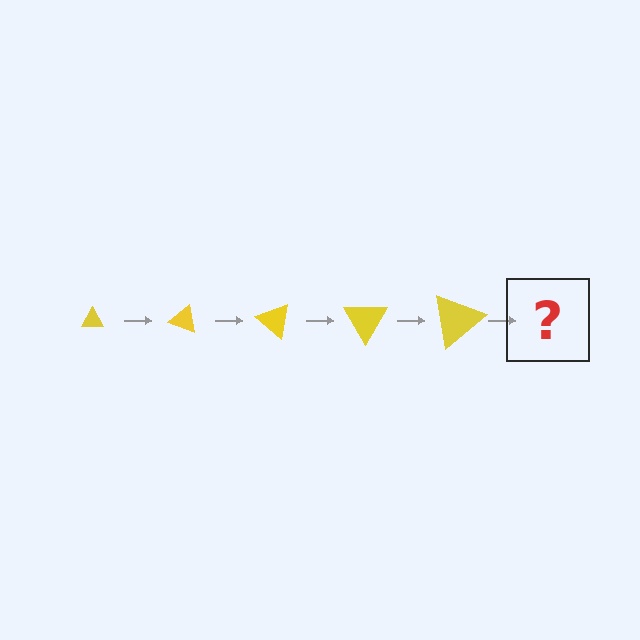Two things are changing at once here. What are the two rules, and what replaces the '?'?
The two rules are that the triangle grows larger each step and it rotates 20 degrees each step. The '?' should be a triangle, larger than the previous one and rotated 100 degrees from the start.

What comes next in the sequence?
The next element should be a triangle, larger than the previous one and rotated 100 degrees from the start.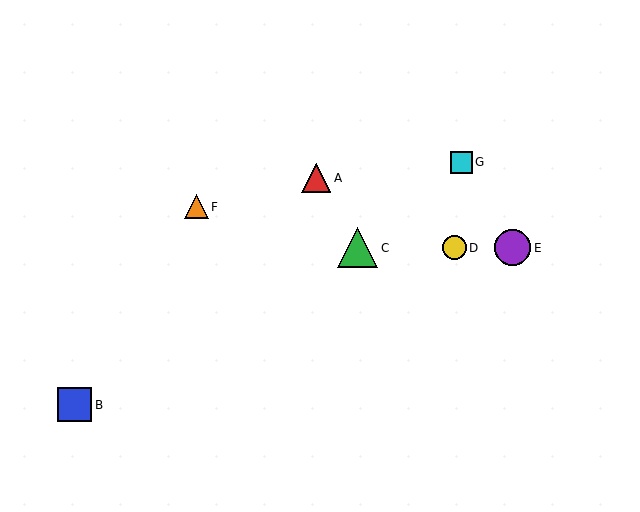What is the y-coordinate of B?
Object B is at y≈405.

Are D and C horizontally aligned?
Yes, both are at y≈248.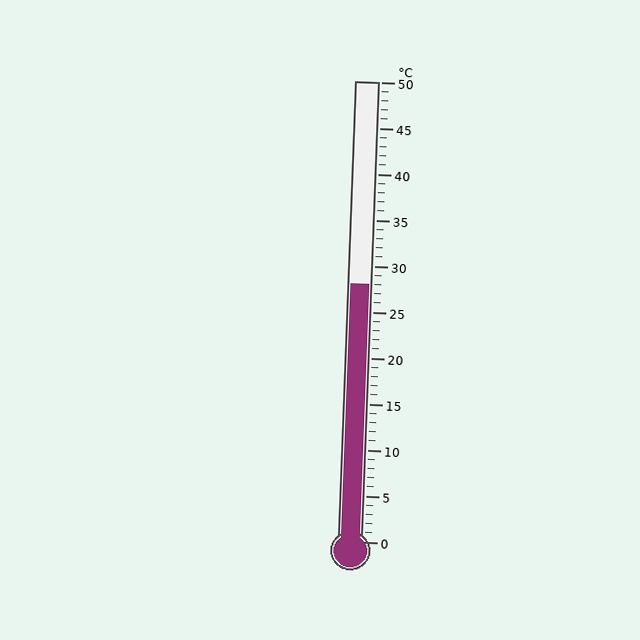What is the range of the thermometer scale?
The thermometer scale ranges from 0°C to 50°C.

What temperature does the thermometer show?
The thermometer shows approximately 28°C.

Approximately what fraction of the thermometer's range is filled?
The thermometer is filled to approximately 55% of its range.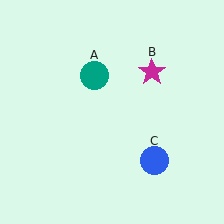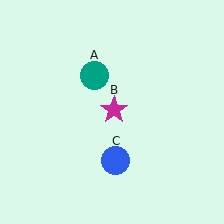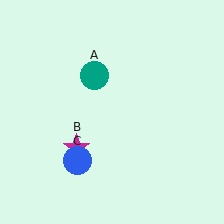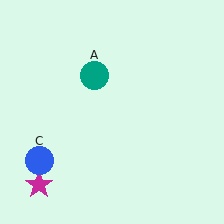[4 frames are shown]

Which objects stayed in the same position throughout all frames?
Teal circle (object A) remained stationary.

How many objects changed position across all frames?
2 objects changed position: magenta star (object B), blue circle (object C).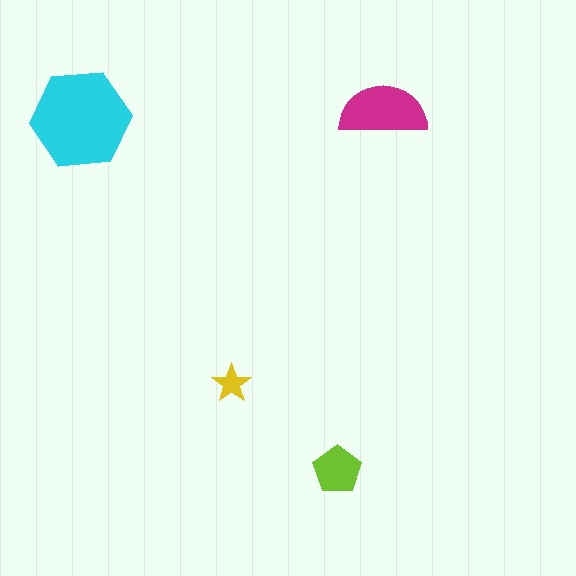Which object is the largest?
The cyan hexagon.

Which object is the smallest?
The yellow star.